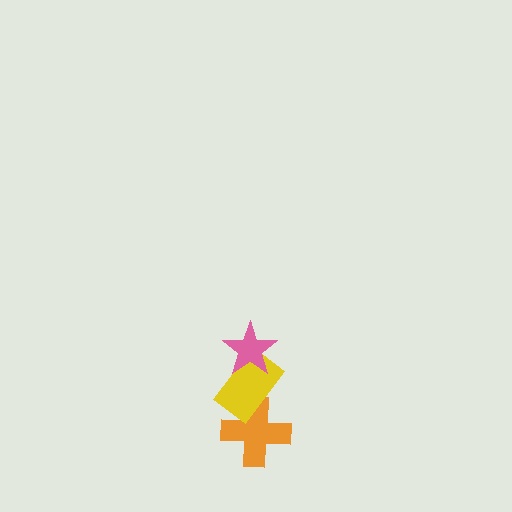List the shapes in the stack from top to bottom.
From top to bottom: the pink star, the yellow rectangle, the orange cross.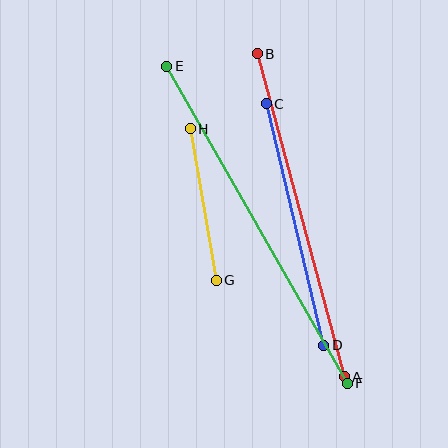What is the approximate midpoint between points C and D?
The midpoint is at approximately (295, 224) pixels.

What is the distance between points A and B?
The distance is approximately 334 pixels.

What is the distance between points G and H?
The distance is approximately 154 pixels.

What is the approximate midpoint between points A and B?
The midpoint is at approximately (301, 215) pixels.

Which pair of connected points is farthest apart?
Points E and F are farthest apart.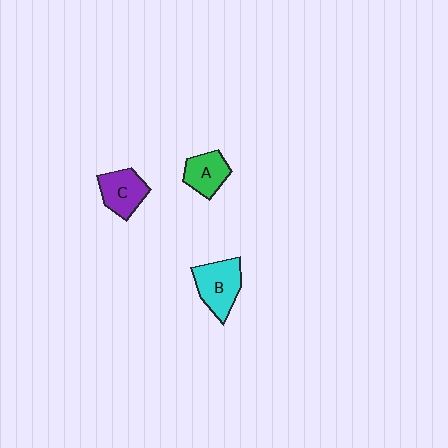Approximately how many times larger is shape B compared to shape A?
Approximately 1.3 times.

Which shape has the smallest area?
Shape A (green).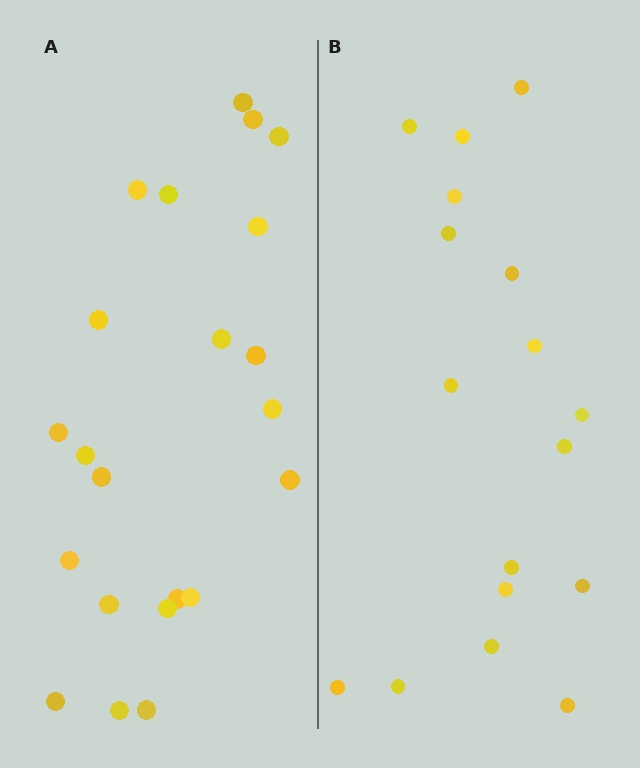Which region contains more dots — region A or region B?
Region A (the left region) has more dots.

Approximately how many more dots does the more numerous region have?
Region A has about 5 more dots than region B.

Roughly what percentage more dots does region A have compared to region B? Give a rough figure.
About 30% more.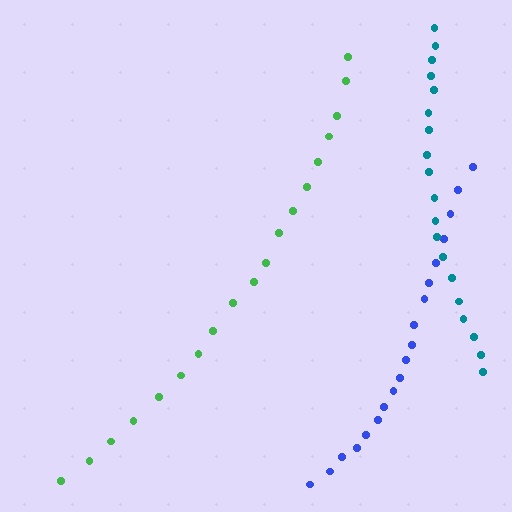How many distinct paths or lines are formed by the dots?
There are 3 distinct paths.